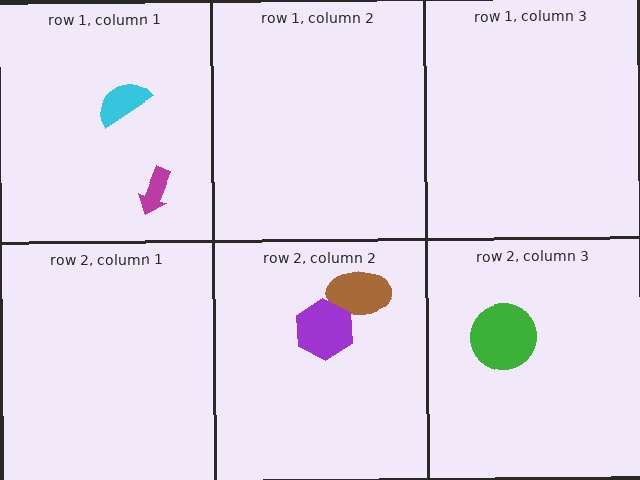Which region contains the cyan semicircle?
The row 1, column 1 region.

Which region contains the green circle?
The row 2, column 3 region.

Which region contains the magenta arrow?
The row 1, column 1 region.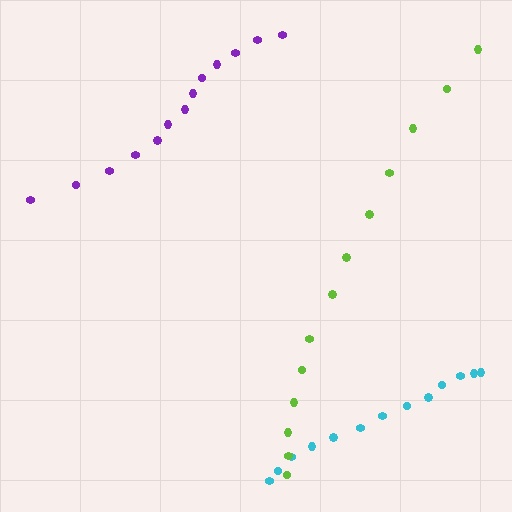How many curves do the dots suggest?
There are 3 distinct paths.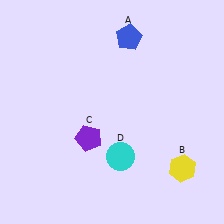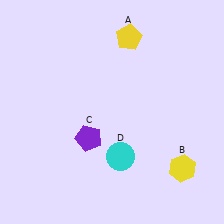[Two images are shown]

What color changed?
The pentagon (A) changed from blue in Image 1 to yellow in Image 2.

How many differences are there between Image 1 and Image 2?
There is 1 difference between the two images.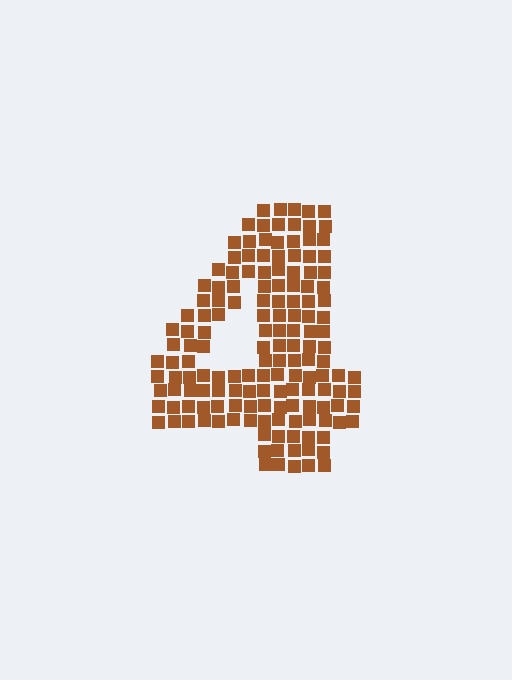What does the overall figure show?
The overall figure shows the digit 4.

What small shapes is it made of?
It is made of small squares.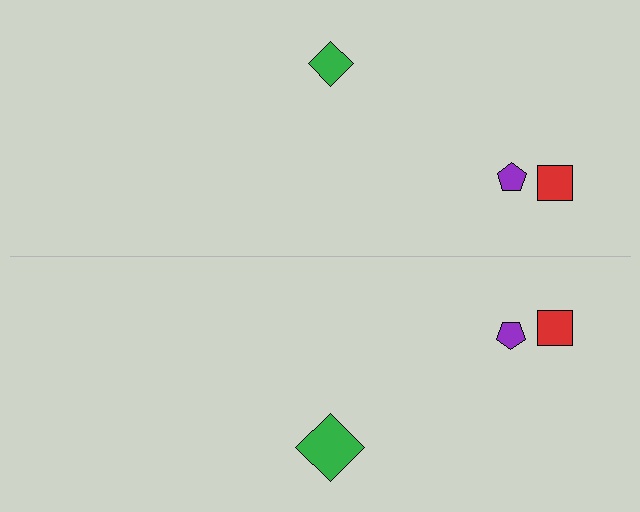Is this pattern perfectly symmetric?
No, the pattern is not perfectly symmetric. The green diamond on the bottom side has a different size than its mirror counterpart.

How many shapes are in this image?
There are 6 shapes in this image.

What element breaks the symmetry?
The green diamond on the bottom side has a different size than its mirror counterpart.